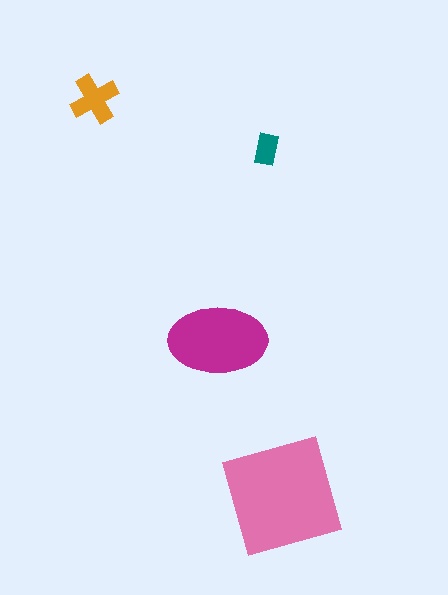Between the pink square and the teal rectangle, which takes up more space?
The pink square.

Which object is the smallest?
The teal rectangle.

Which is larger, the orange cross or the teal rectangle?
The orange cross.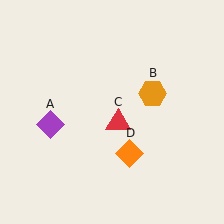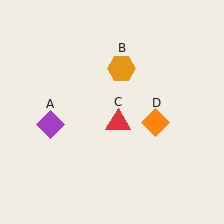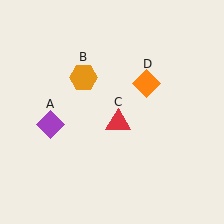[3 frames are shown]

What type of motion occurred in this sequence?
The orange hexagon (object B), orange diamond (object D) rotated counterclockwise around the center of the scene.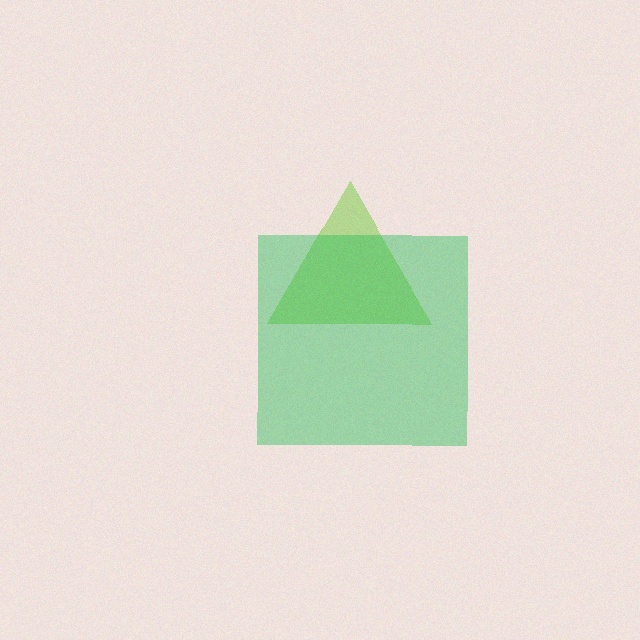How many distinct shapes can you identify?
There are 2 distinct shapes: a lime triangle, a green square.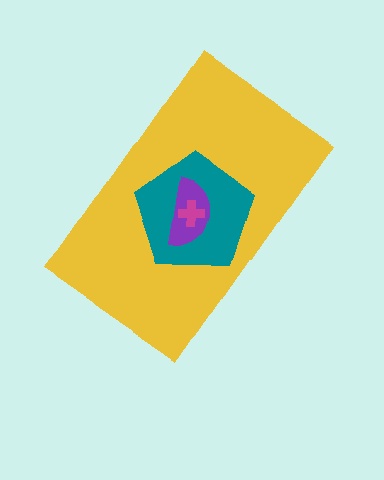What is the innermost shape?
The magenta cross.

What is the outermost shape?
The yellow rectangle.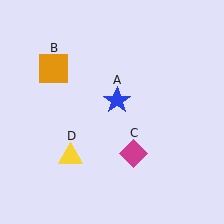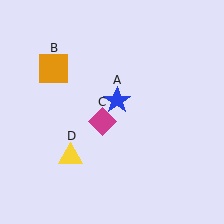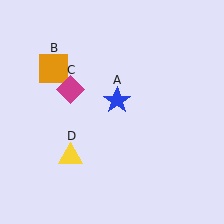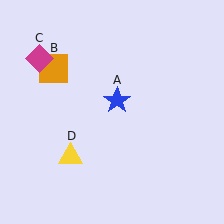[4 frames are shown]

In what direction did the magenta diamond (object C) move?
The magenta diamond (object C) moved up and to the left.